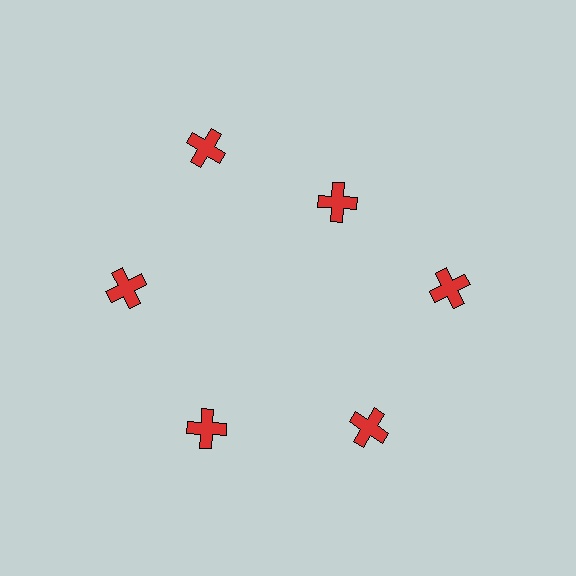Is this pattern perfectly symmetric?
No. The 6 red crosses are arranged in a ring, but one element near the 1 o'clock position is pulled inward toward the center, breaking the 6-fold rotational symmetry.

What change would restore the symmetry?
The symmetry would be restored by moving it outward, back onto the ring so that all 6 crosses sit at equal angles and equal distance from the center.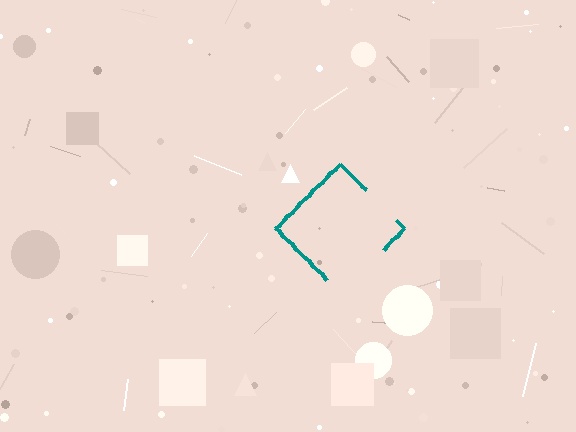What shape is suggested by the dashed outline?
The dashed outline suggests a diamond.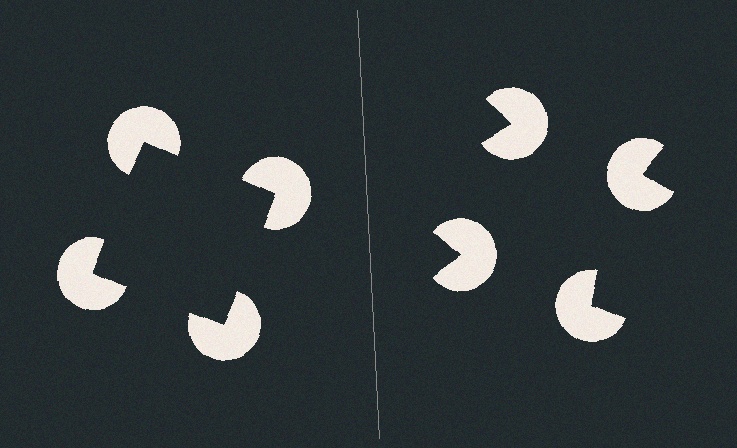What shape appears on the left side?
An illusory square.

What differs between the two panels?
The pac-man discs are positioned identically on both sides; only the wedge orientations differ. On the left they align to a square; on the right they are misaligned.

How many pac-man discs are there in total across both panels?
8 — 4 on each side.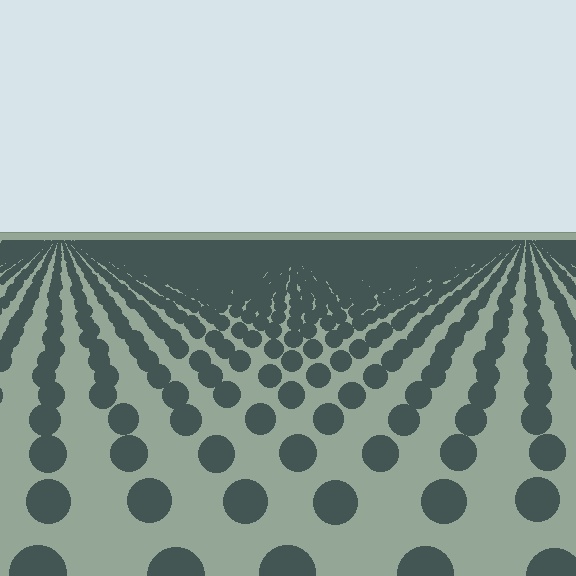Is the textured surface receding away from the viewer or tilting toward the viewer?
The surface is receding away from the viewer. Texture elements get smaller and denser toward the top.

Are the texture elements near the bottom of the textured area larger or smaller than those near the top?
Larger. Near the bottom, elements are closer to the viewer and appear at a bigger on-screen size.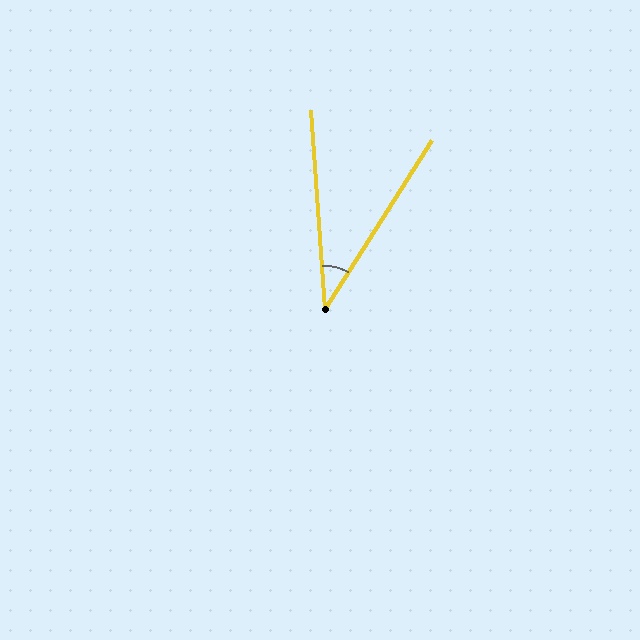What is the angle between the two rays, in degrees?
Approximately 36 degrees.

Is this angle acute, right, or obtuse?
It is acute.